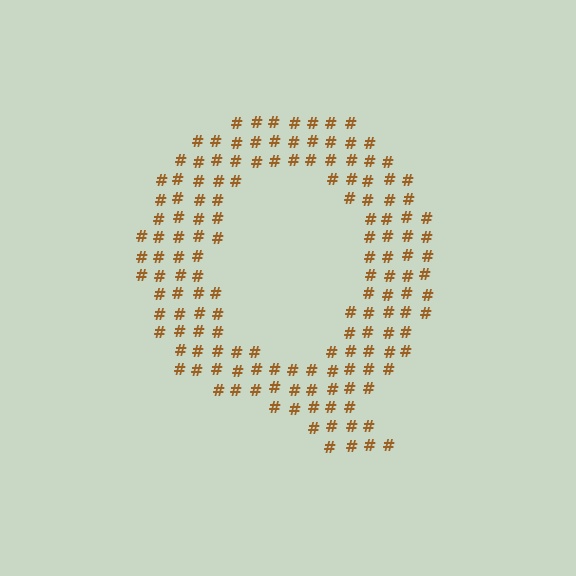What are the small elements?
The small elements are hash symbols.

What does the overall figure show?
The overall figure shows the letter Q.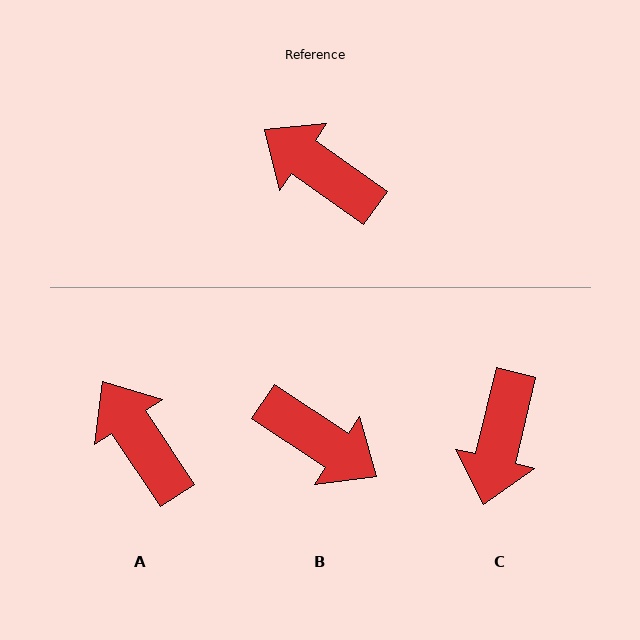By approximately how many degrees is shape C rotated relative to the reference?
Approximately 112 degrees counter-clockwise.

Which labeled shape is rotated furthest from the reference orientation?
B, about 178 degrees away.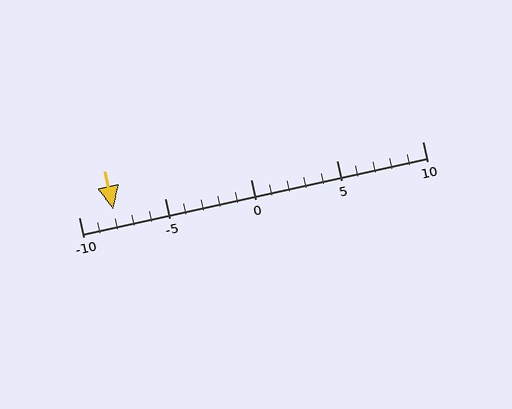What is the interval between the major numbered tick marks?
The major tick marks are spaced 5 units apart.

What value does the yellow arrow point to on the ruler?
The yellow arrow points to approximately -8.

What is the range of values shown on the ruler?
The ruler shows values from -10 to 10.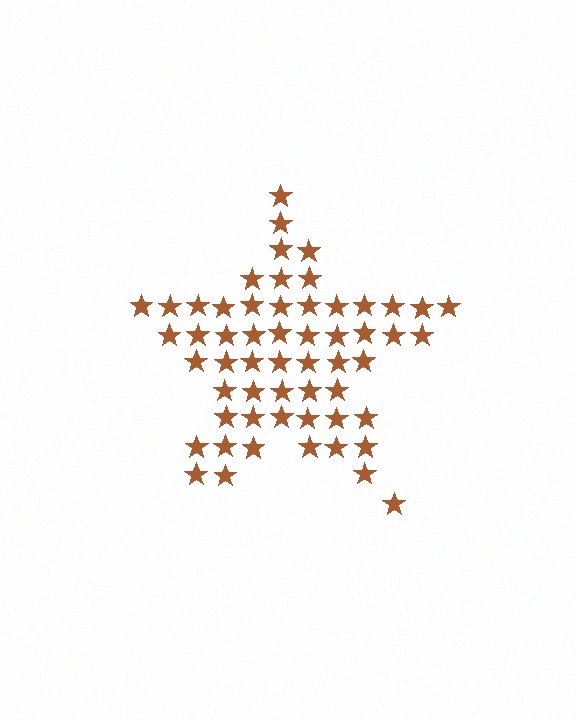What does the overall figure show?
The overall figure shows a star.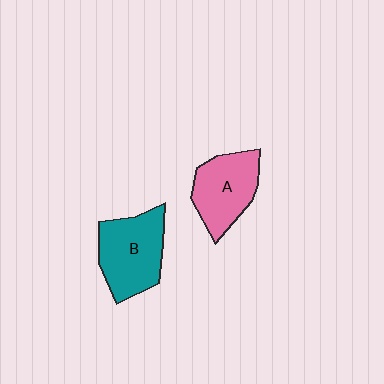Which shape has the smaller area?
Shape A (pink).